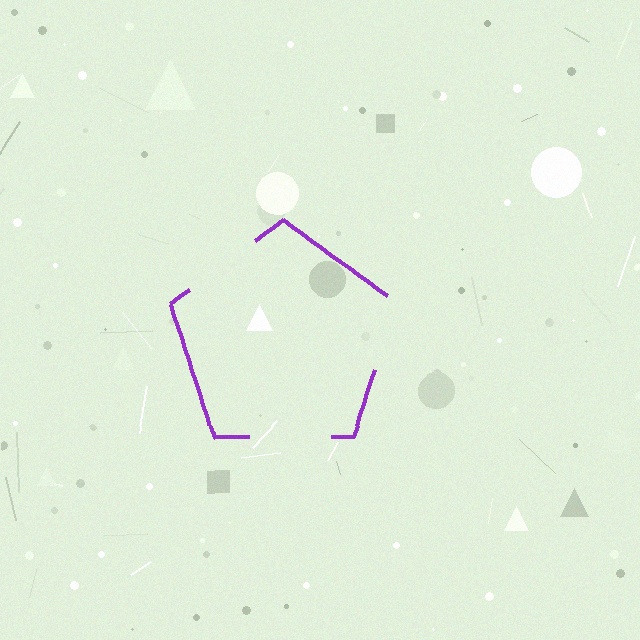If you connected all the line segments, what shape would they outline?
They would outline a pentagon.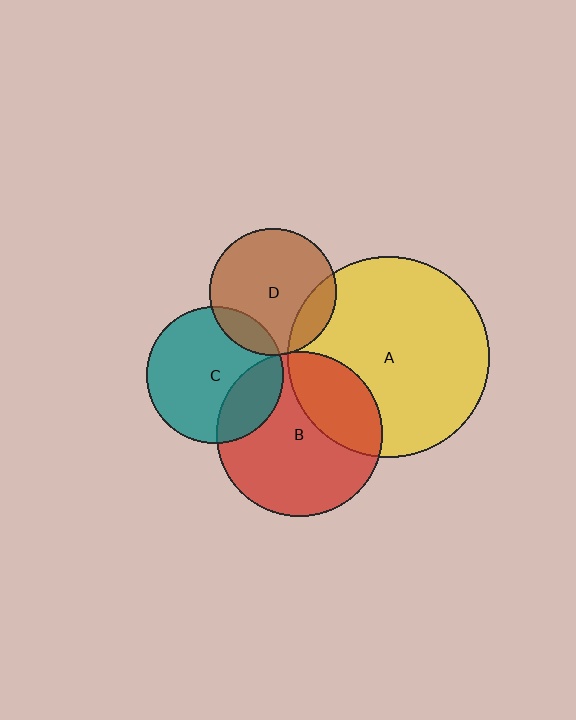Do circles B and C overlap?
Yes.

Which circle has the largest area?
Circle A (yellow).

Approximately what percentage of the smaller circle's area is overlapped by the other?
Approximately 25%.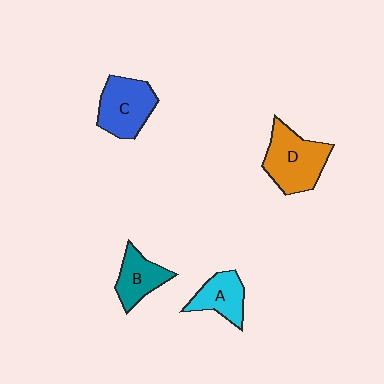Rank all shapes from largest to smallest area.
From largest to smallest: D (orange), C (blue), A (cyan), B (teal).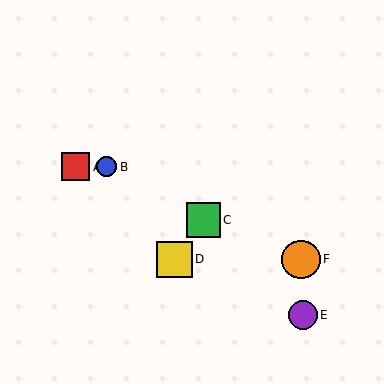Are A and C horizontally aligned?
No, A is at y≈167 and C is at y≈220.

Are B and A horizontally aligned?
Yes, both are at y≈167.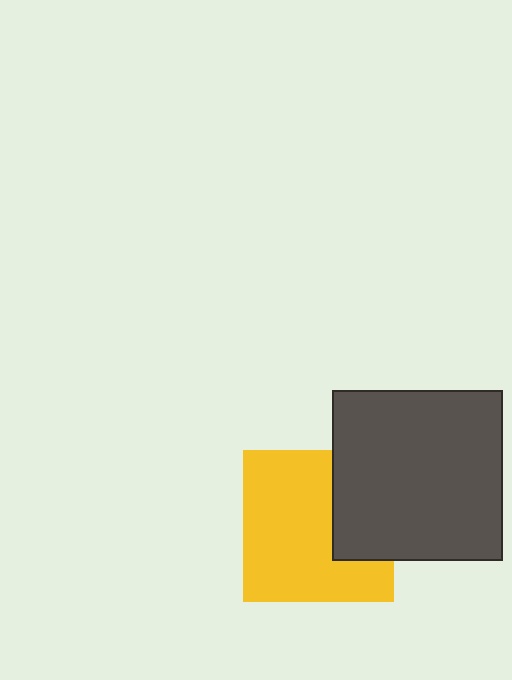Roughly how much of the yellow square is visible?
Most of it is visible (roughly 70%).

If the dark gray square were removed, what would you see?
You would see the complete yellow square.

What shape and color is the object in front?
The object in front is a dark gray square.